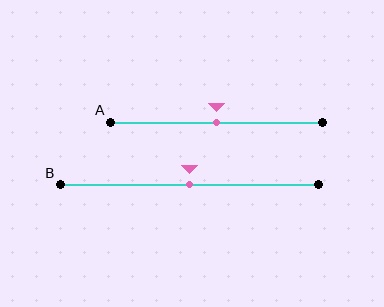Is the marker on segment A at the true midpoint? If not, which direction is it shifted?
Yes, the marker on segment A is at the true midpoint.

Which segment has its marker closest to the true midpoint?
Segment A has its marker closest to the true midpoint.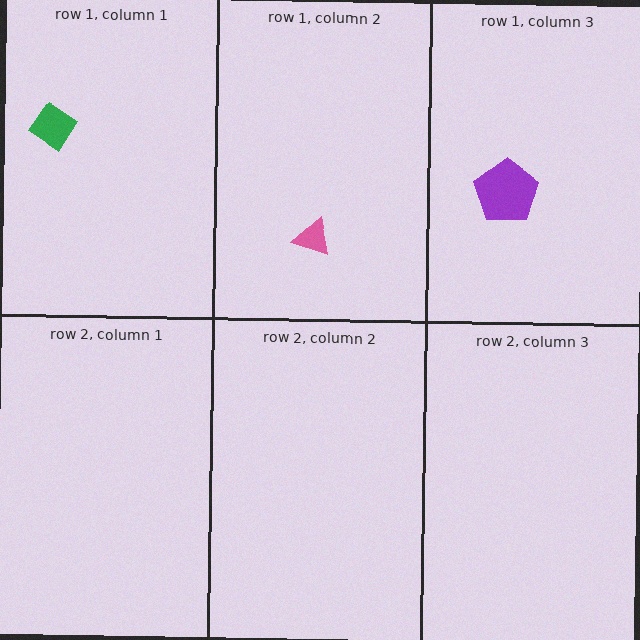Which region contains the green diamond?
The row 1, column 1 region.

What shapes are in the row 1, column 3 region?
The purple pentagon.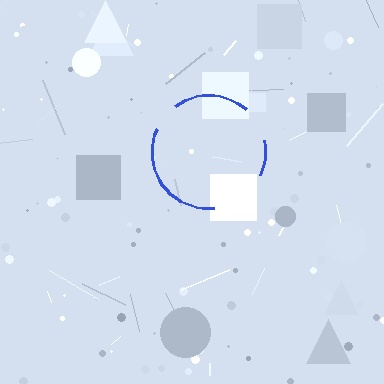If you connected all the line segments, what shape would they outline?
They would outline a circle.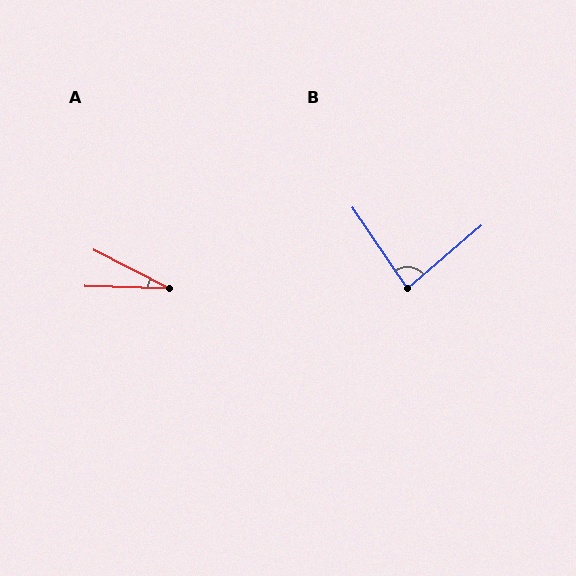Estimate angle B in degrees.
Approximately 84 degrees.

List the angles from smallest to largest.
A (26°), B (84°).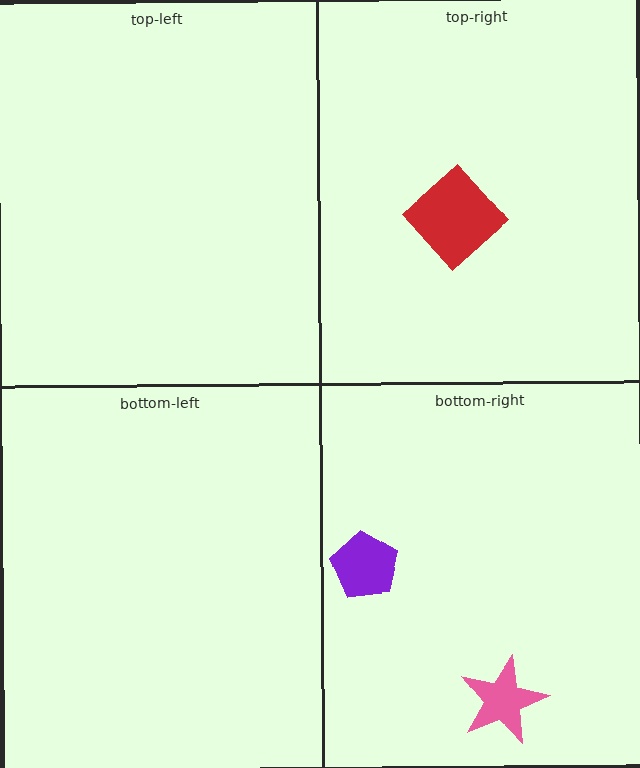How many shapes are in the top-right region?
1.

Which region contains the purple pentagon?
The bottom-right region.